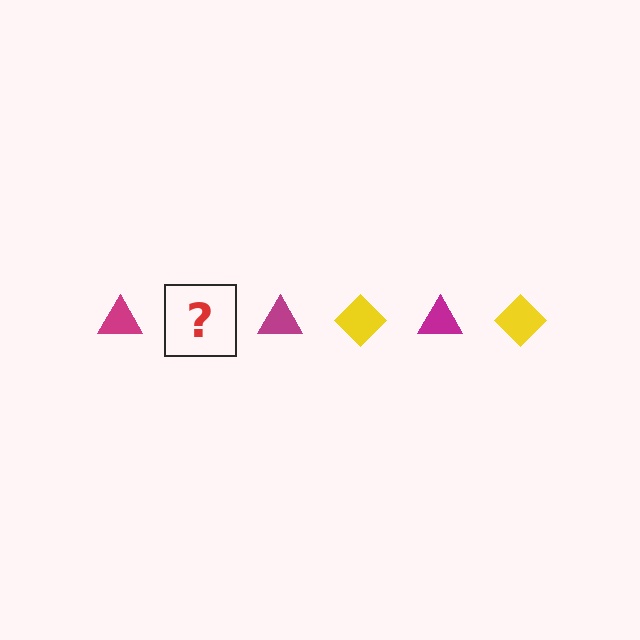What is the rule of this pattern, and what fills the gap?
The rule is that the pattern alternates between magenta triangle and yellow diamond. The gap should be filled with a yellow diamond.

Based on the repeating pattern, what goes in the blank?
The blank should be a yellow diamond.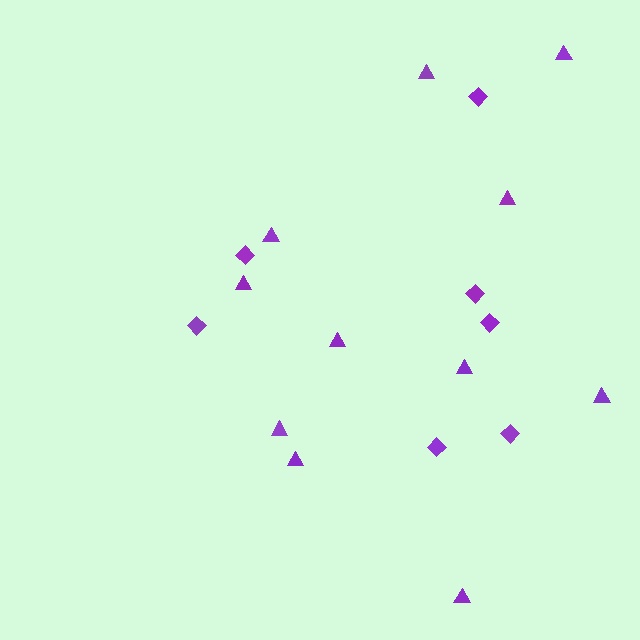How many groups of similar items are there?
There are 2 groups: one group of diamonds (7) and one group of triangles (11).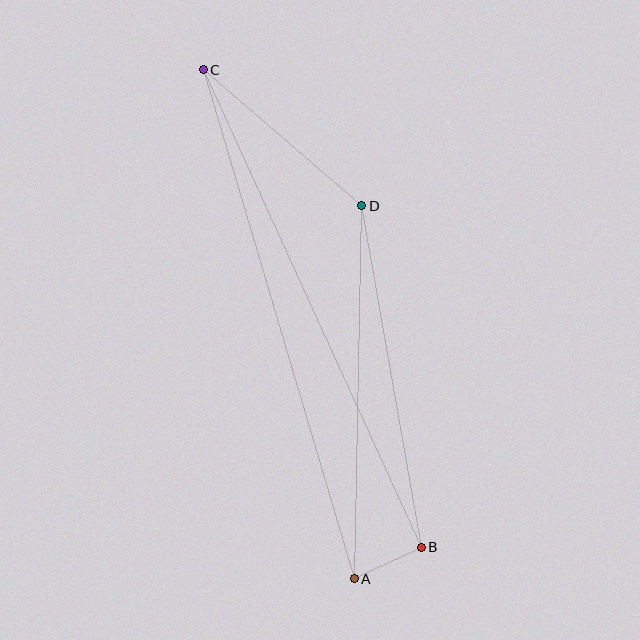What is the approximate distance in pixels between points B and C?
The distance between B and C is approximately 525 pixels.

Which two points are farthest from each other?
Points A and C are farthest from each other.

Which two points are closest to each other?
Points A and B are closest to each other.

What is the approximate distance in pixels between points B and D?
The distance between B and D is approximately 347 pixels.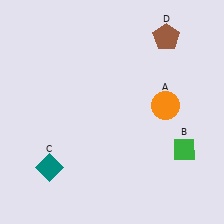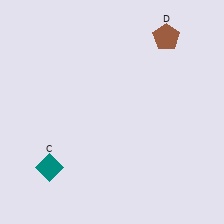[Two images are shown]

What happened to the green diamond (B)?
The green diamond (B) was removed in Image 2. It was in the bottom-right area of Image 1.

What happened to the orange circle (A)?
The orange circle (A) was removed in Image 2. It was in the top-right area of Image 1.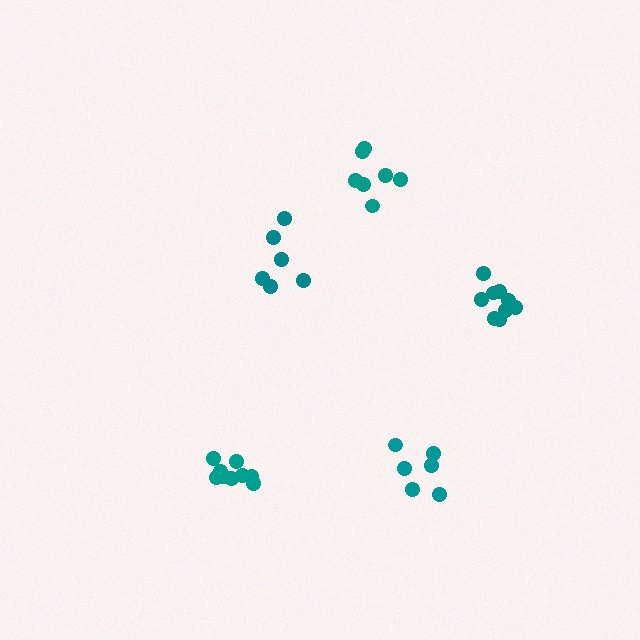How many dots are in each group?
Group 1: 6 dots, Group 2: 10 dots, Group 3: 6 dots, Group 4: 7 dots, Group 5: 10 dots (39 total).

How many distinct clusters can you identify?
There are 5 distinct clusters.